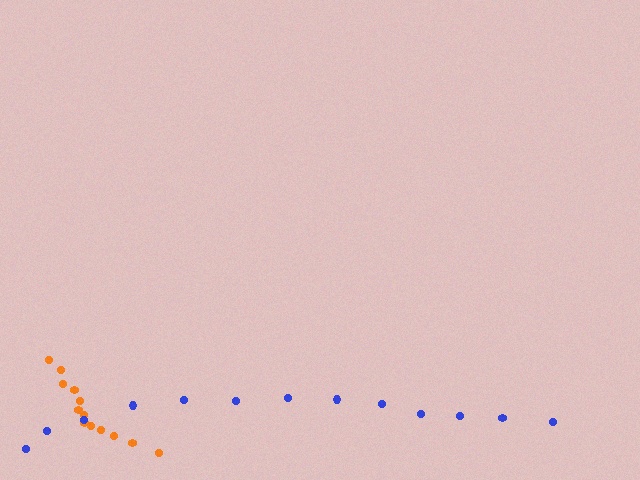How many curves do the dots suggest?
There are 2 distinct paths.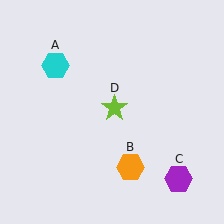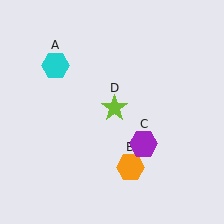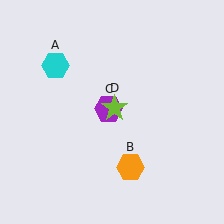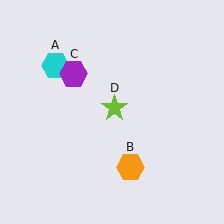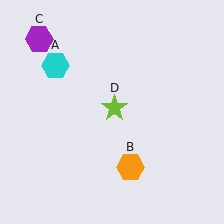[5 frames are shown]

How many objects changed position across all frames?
1 object changed position: purple hexagon (object C).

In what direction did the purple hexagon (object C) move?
The purple hexagon (object C) moved up and to the left.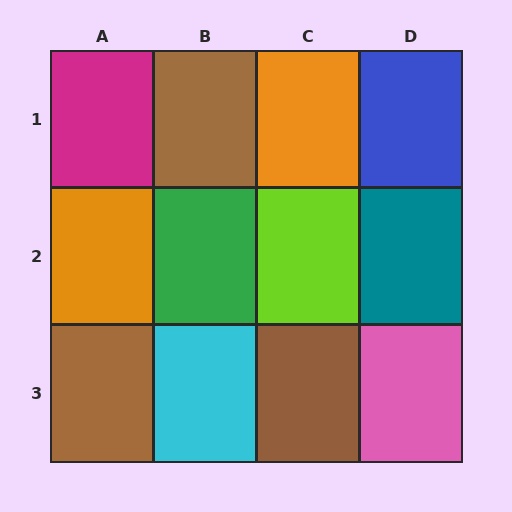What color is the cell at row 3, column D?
Pink.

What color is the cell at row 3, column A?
Brown.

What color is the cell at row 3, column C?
Brown.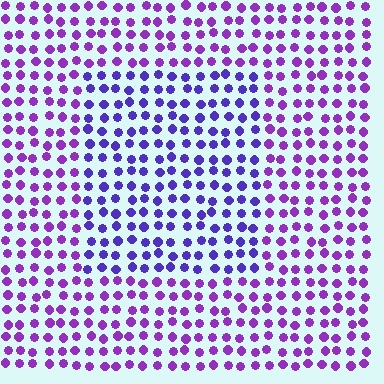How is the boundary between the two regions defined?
The boundary is defined purely by a slight shift in hue (about 30 degrees). Spacing, size, and orientation are identical on both sides.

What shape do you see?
I see a rectangle.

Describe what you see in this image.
The image is filled with small purple elements in a uniform arrangement. A rectangle-shaped region is visible where the elements are tinted to a slightly different hue, forming a subtle color boundary.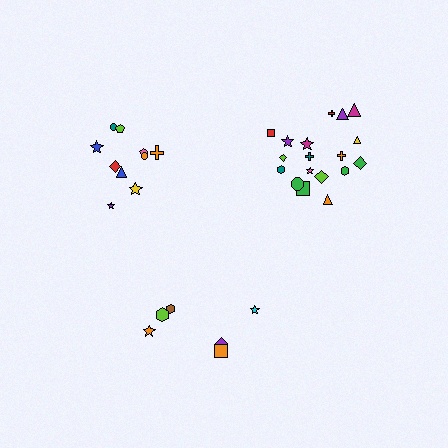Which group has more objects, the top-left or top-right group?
The top-right group.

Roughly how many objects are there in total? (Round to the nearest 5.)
Roughly 35 objects in total.